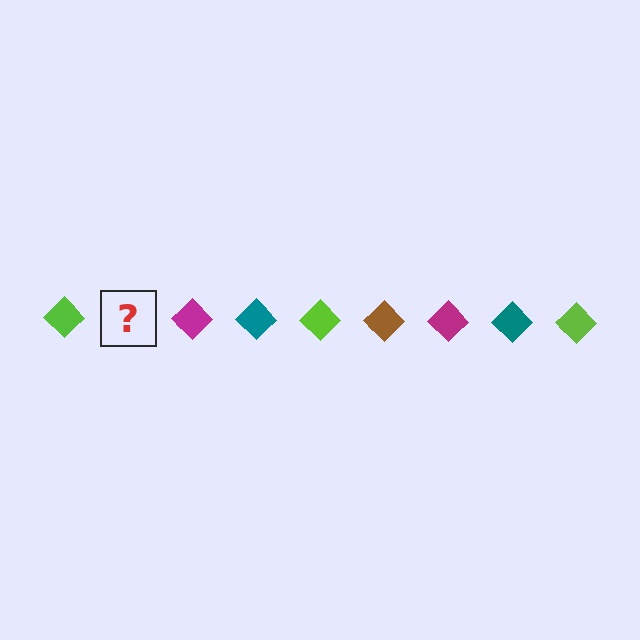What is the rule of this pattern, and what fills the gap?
The rule is that the pattern cycles through lime, brown, magenta, teal diamonds. The gap should be filled with a brown diamond.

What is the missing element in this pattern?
The missing element is a brown diamond.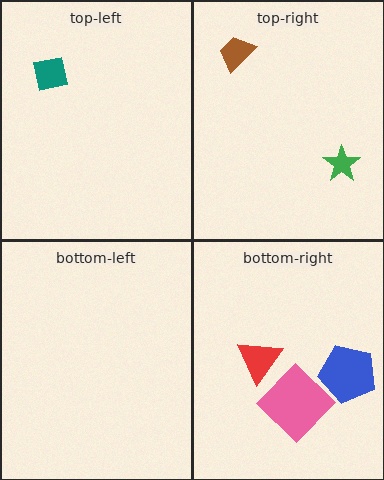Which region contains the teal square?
The top-left region.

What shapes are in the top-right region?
The green star, the brown trapezoid.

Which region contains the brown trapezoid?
The top-right region.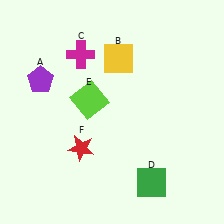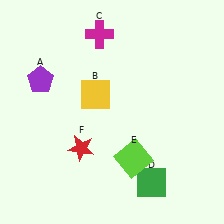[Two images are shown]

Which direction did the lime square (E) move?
The lime square (E) moved down.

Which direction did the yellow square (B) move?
The yellow square (B) moved down.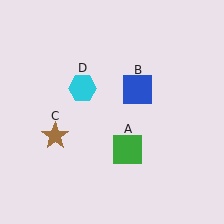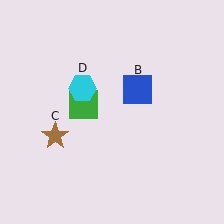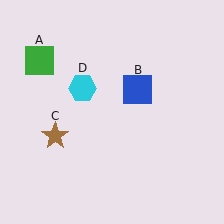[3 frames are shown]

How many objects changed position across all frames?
1 object changed position: green square (object A).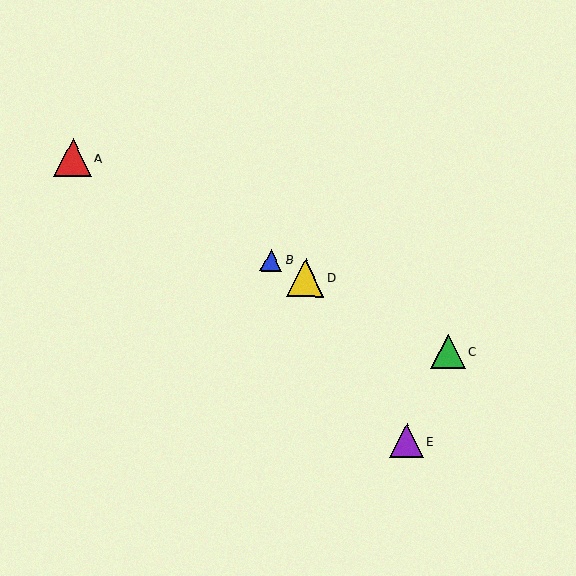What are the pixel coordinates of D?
Object D is at (305, 278).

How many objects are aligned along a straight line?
4 objects (A, B, C, D) are aligned along a straight line.